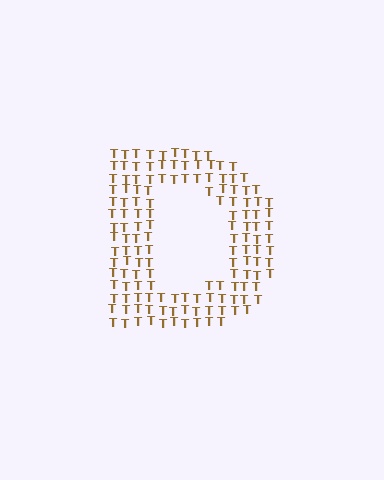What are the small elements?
The small elements are letter T's.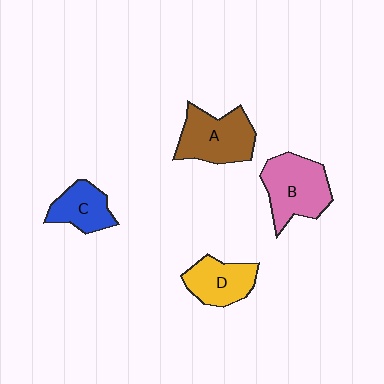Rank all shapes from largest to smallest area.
From largest to smallest: B (pink), A (brown), D (yellow), C (blue).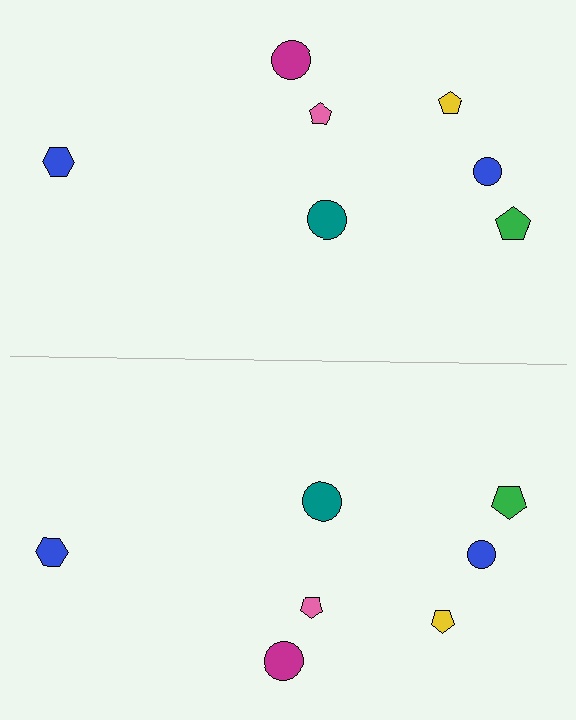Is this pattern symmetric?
Yes, this pattern has bilateral (reflection) symmetry.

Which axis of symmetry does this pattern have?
The pattern has a horizontal axis of symmetry running through the center of the image.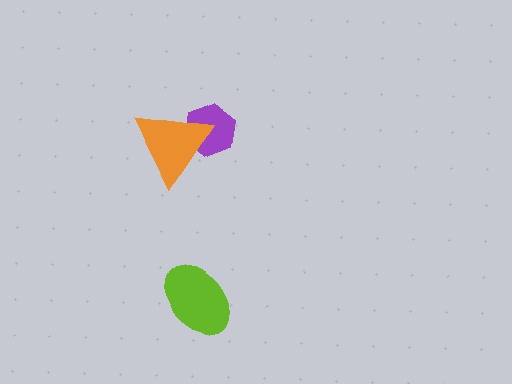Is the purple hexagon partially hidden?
Yes, it is partially covered by another shape.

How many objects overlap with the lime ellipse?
0 objects overlap with the lime ellipse.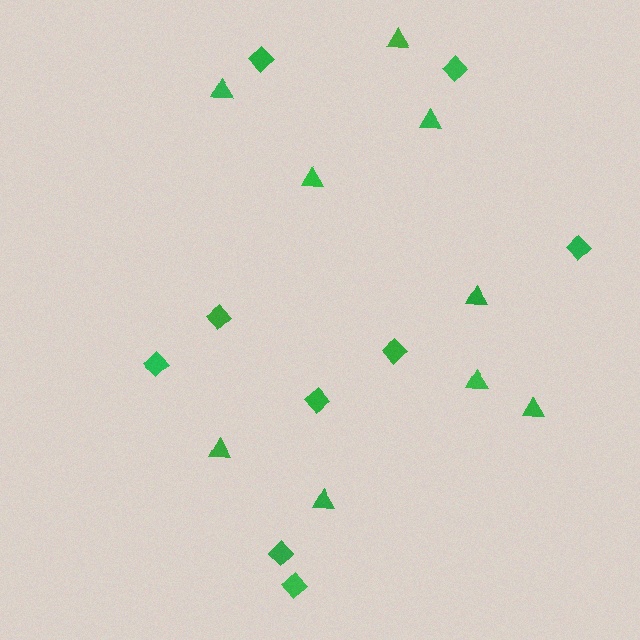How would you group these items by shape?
There are 2 groups: one group of triangles (9) and one group of diamonds (9).